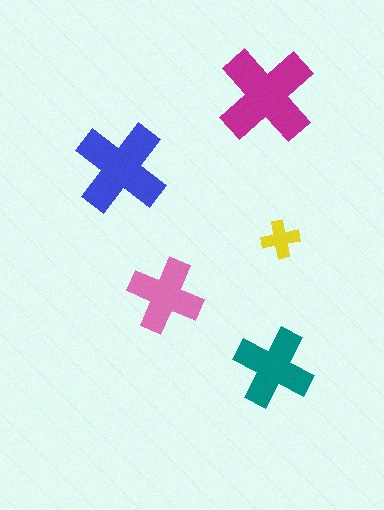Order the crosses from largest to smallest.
the magenta one, the blue one, the teal one, the pink one, the yellow one.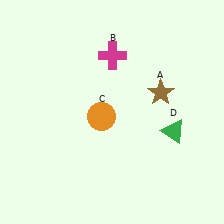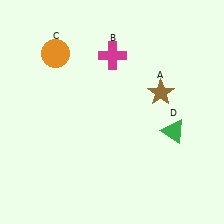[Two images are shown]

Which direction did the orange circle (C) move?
The orange circle (C) moved up.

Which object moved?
The orange circle (C) moved up.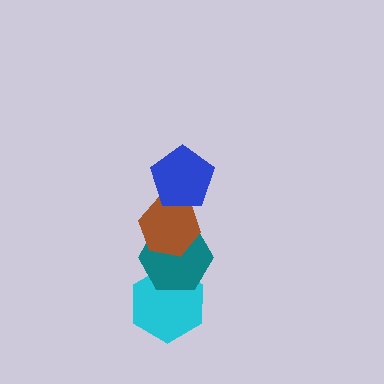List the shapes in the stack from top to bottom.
From top to bottom: the blue pentagon, the brown hexagon, the teal hexagon, the cyan hexagon.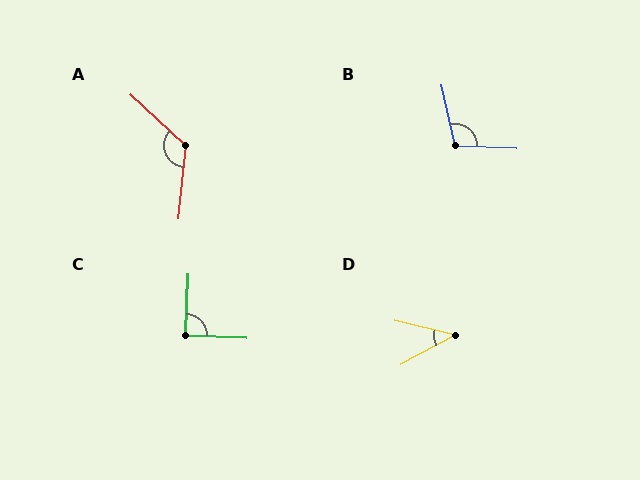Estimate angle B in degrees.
Approximately 104 degrees.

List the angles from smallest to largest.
D (42°), C (90°), B (104°), A (127°).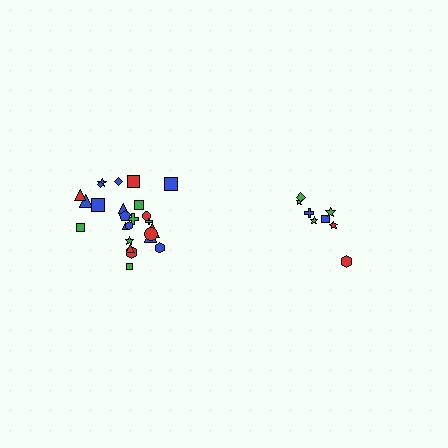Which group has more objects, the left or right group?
The left group.